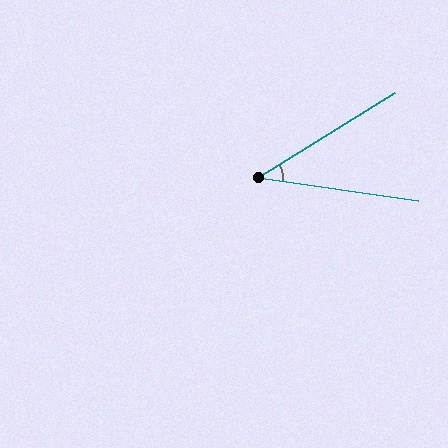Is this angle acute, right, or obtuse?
It is acute.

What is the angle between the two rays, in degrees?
Approximately 40 degrees.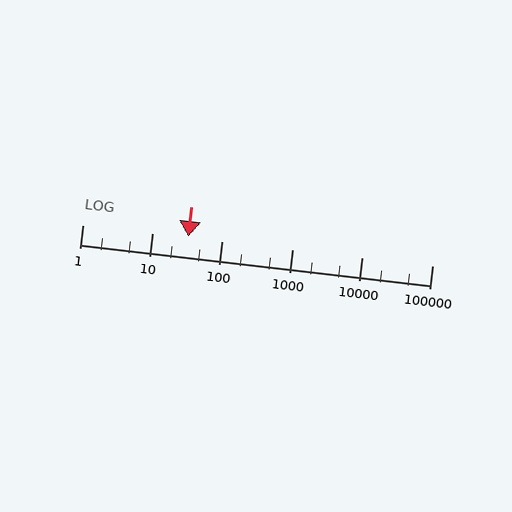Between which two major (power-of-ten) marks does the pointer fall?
The pointer is between 10 and 100.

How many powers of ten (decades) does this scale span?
The scale spans 5 decades, from 1 to 100000.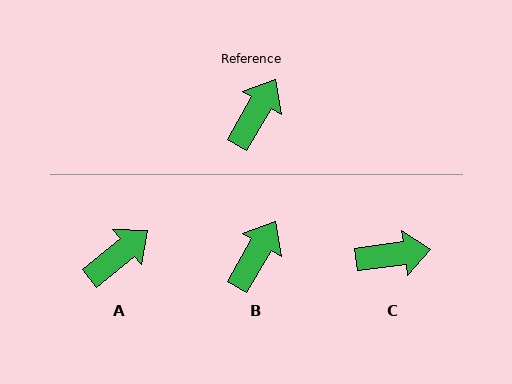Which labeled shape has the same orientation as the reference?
B.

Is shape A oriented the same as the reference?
No, it is off by about 20 degrees.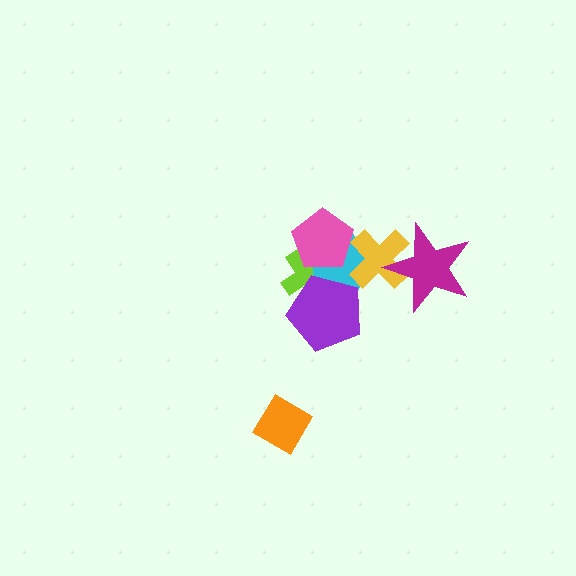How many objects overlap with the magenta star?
1 object overlaps with the magenta star.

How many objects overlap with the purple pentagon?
2 objects overlap with the purple pentagon.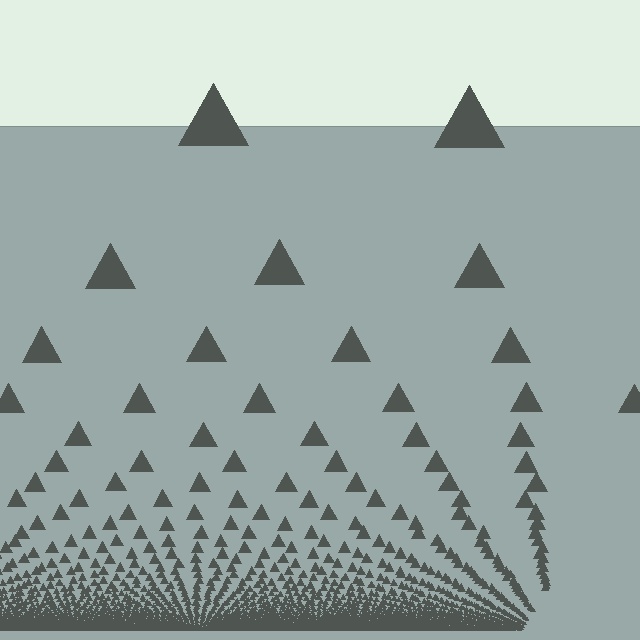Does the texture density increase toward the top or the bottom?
Density increases toward the bottom.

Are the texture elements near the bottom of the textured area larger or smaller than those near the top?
Smaller. The gradient is inverted — elements near the bottom are smaller and denser.